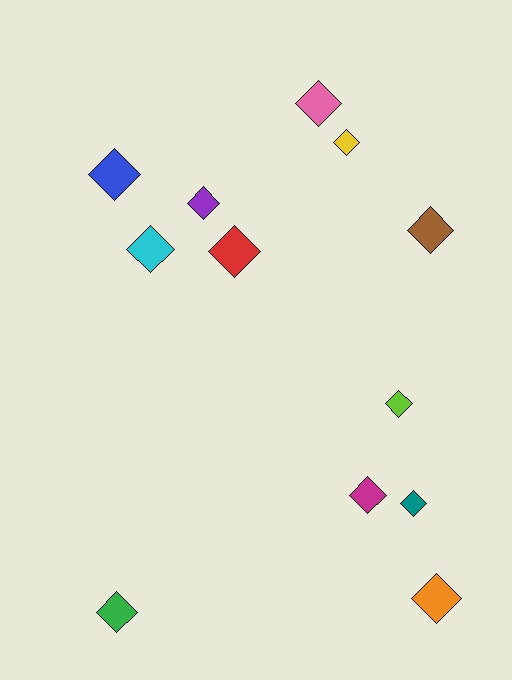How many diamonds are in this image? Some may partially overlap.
There are 12 diamonds.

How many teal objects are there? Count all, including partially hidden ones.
There is 1 teal object.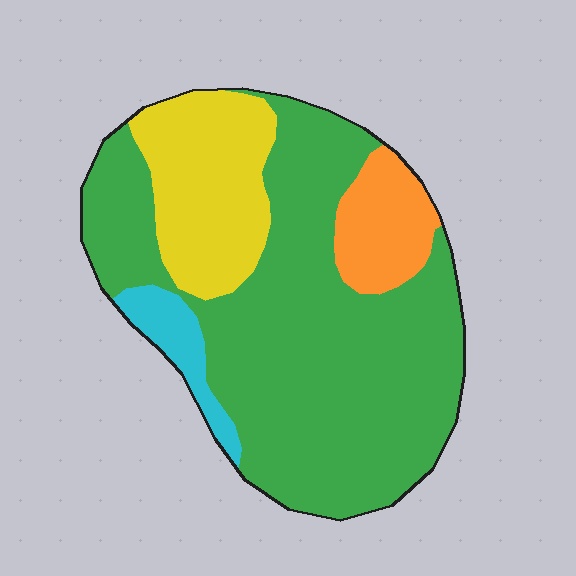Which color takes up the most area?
Green, at roughly 65%.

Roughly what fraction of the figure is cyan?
Cyan covers roughly 5% of the figure.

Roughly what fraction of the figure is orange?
Orange takes up about one tenth (1/10) of the figure.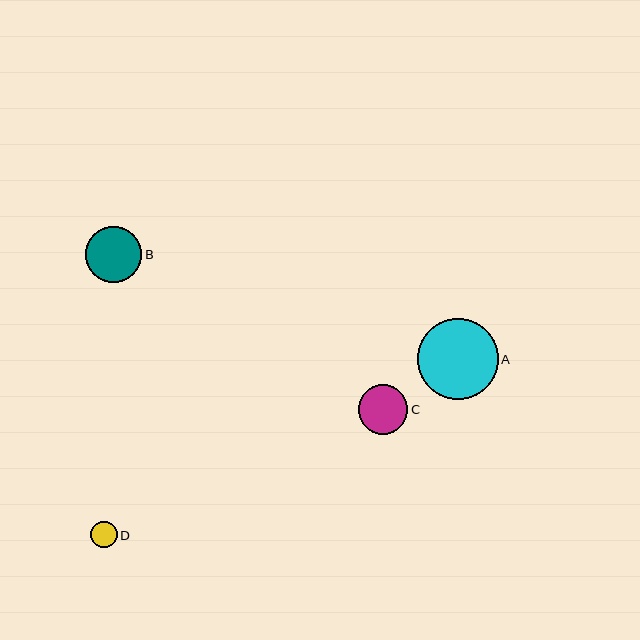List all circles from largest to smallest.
From largest to smallest: A, B, C, D.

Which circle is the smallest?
Circle D is the smallest with a size of approximately 27 pixels.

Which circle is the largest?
Circle A is the largest with a size of approximately 81 pixels.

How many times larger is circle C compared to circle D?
Circle C is approximately 1.9 times the size of circle D.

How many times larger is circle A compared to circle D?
Circle A is approximately 3.0 times the size of circle D.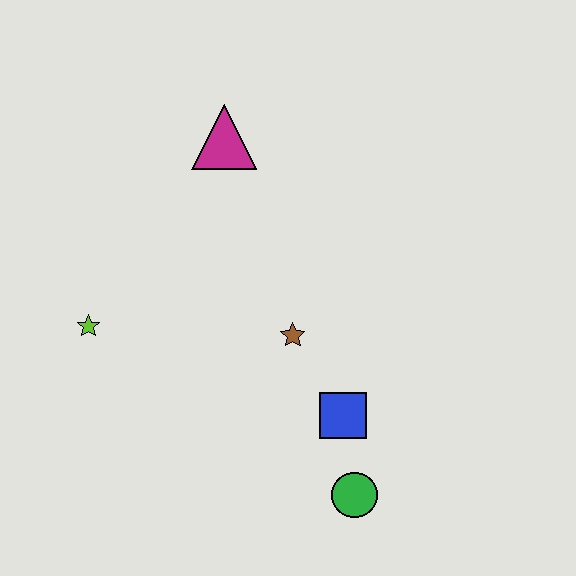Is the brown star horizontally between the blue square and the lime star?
Yes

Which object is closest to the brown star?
The blue square is closest to the brown star.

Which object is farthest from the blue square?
The magenta triangle is farthest from the blue square.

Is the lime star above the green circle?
Yes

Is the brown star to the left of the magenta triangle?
No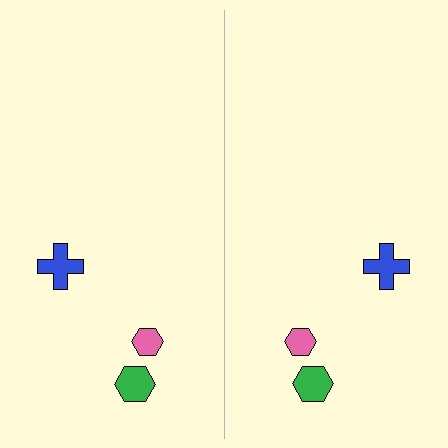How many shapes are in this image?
There are 6 shapes in this image.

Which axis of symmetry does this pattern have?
The pattern has a vertical axis of symmetry running through the center of the image.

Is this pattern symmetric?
Yes, this pattern has bilateral (reflection) symmetry.